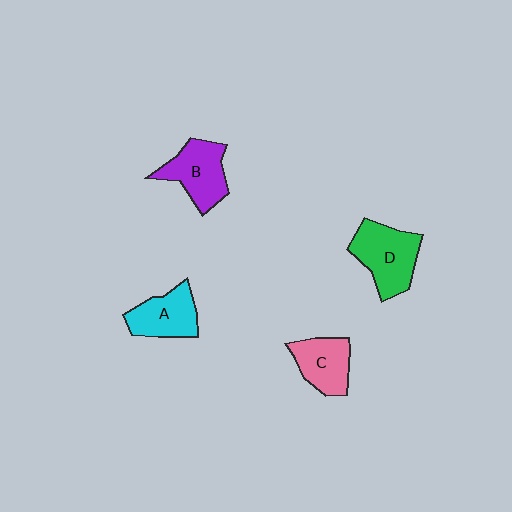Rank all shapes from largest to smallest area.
From largest to smallest: D (green), B (purple), A (cyan), C (pink).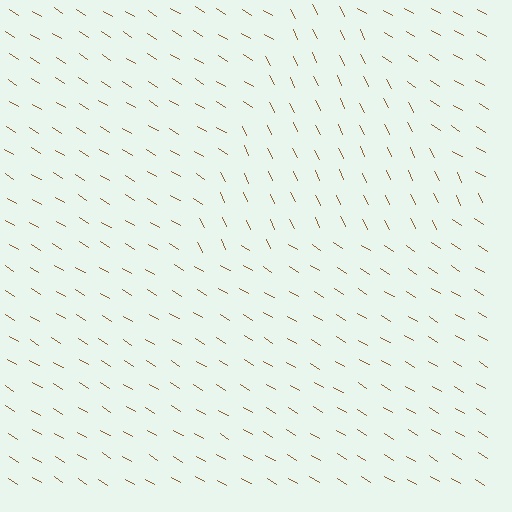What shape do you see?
I see a triangle.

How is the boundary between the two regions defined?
The boundary is defined purely by a change in line orientation (approximately 33 degrees difference). All lines are the same color and thickness.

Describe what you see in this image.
The image is filled with small brown line segments. A triangle region in the image has lines oriented differently from the surrounding lines, creating a visible texture boundary.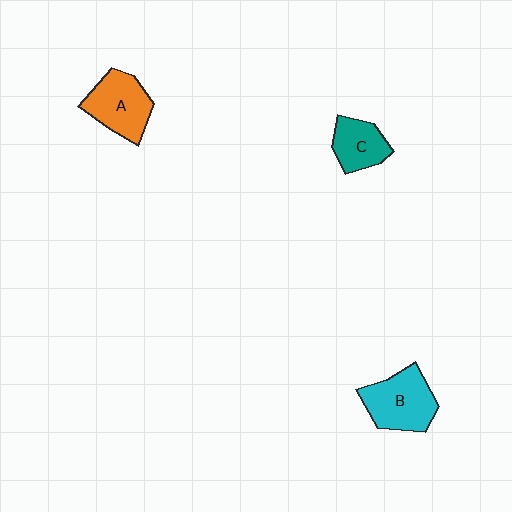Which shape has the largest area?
Shape B (cyan).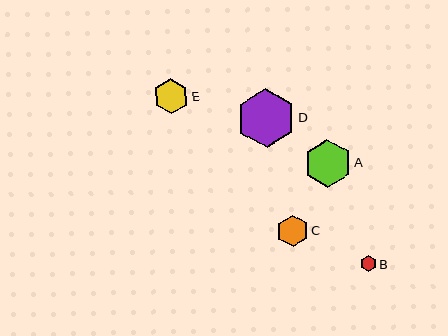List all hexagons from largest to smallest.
From largest to smallest: D, A, E, C, B.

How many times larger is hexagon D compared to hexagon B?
Hexagon D is approximately 3.7 times the size of hexagon B.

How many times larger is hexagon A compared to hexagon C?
Hexagon A is approximately 1.5 times the size of hexagon C.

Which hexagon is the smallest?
Hexagon B is the smallest with a size of approximately 16 pixels.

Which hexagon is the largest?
Hexagon D is the largest with a size of approximately 59 pixels.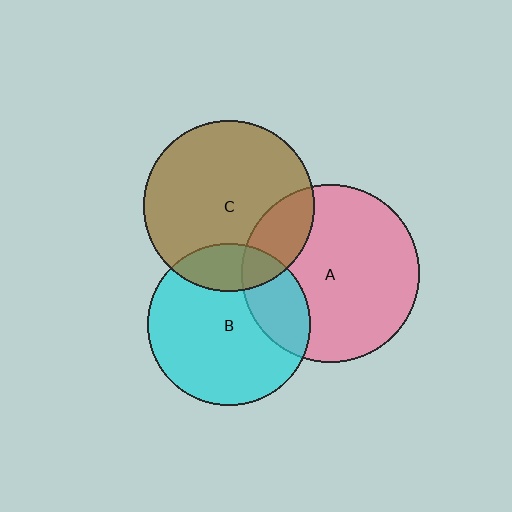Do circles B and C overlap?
Yes.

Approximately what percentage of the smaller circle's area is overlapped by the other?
Approximately 20%.